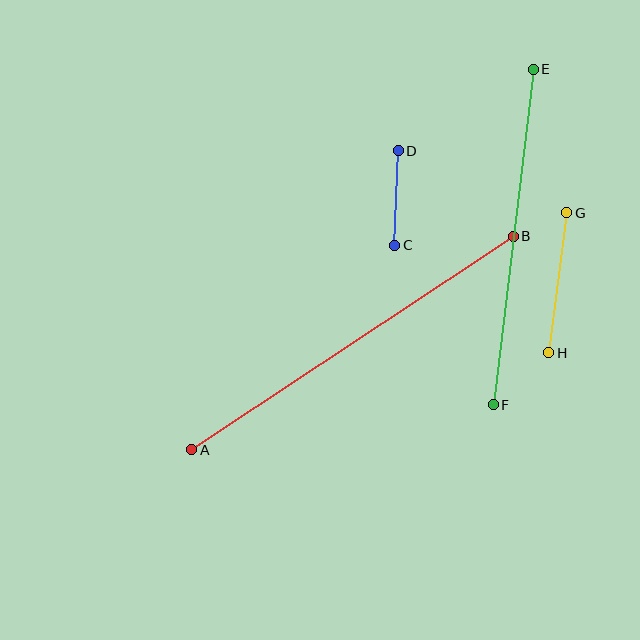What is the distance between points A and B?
The distance is approximately 386 pixels.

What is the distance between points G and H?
The distance is approximately 141 pixels.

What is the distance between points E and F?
The distance is approximately 338 pixels.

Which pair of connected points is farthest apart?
Points A and B are farthest apart.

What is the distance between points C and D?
The distance is approximately 94 pixels.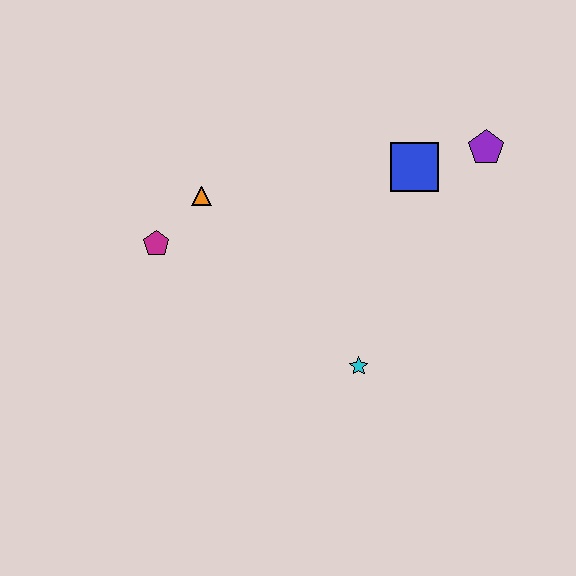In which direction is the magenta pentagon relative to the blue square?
The magenta pentagon is to the left of the blue square.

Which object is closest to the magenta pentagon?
The orange triangle is closest to the magenta pentagon.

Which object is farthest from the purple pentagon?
The magenta pentagon is farthest from the purple pentagon.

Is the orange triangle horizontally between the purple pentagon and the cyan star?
No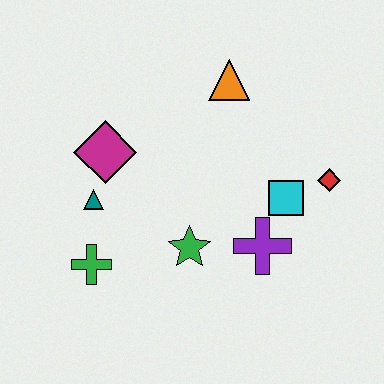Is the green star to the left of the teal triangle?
No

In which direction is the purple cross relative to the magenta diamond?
The purple cross is to the right of the magenta diamond.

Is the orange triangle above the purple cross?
Yes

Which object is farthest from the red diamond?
The green cross is farthest from the red diamond.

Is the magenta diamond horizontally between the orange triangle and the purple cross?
No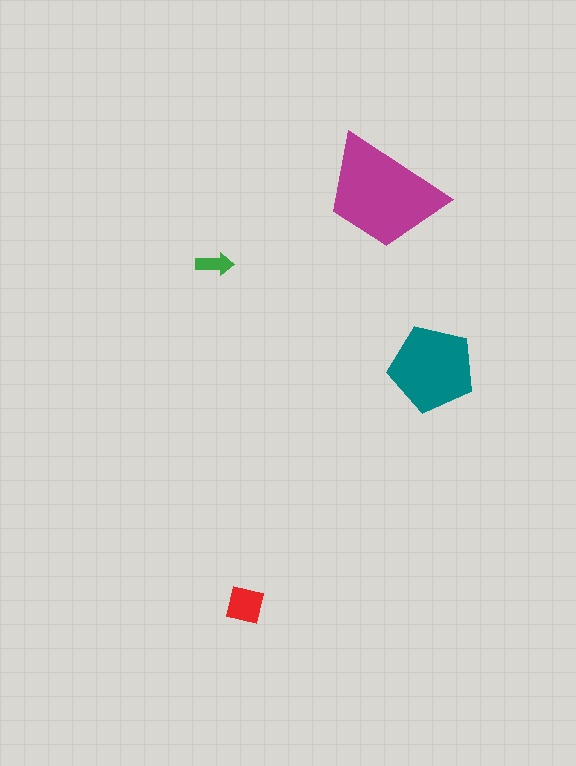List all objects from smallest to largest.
The green arrow, the red square, the teal pentagon, the magenta trapezoid.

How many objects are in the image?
There are 4 objects in the image.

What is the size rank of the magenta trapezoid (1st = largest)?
1st.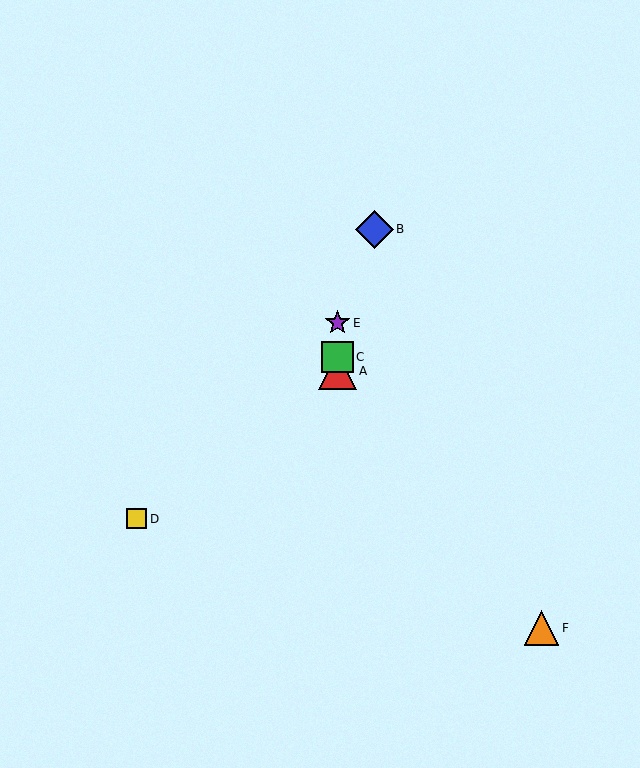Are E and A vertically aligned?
Yes, both are at x≈338.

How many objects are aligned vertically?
3 objects (A, C, E) are aligned vertically.